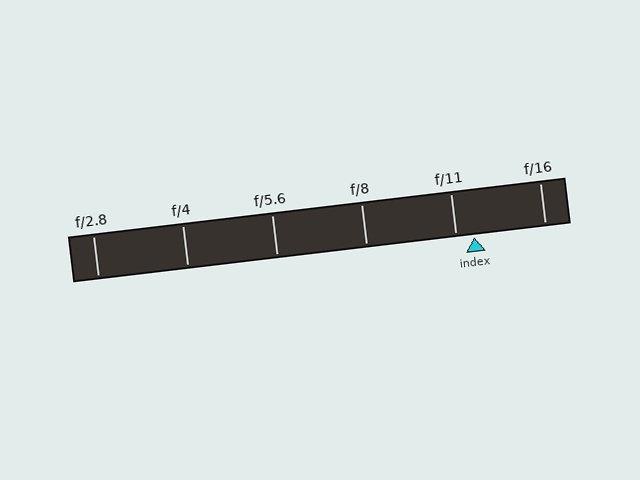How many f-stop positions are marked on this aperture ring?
There are 6 f-stop positions marked.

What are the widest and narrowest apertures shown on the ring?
The widest aperture shown is f/2.8 and the narrowest is f/16.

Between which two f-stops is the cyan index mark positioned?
The index mark is between f/11 and f/16.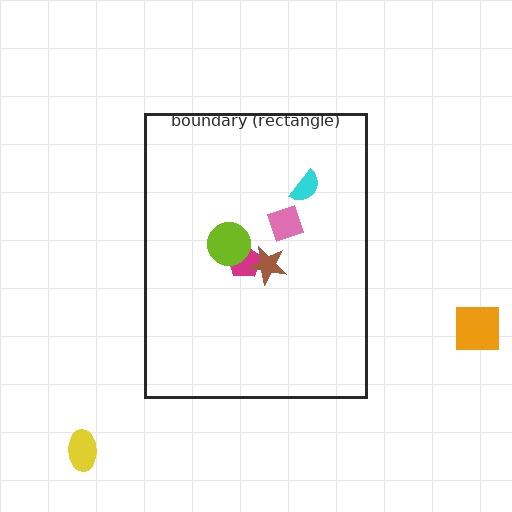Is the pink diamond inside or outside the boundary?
Inside.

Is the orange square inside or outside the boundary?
Outside.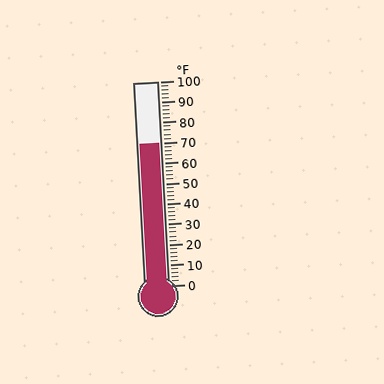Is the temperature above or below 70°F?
The temperature is at 70°F.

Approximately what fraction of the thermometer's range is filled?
The thermometer is filled to approximately 70% of its range.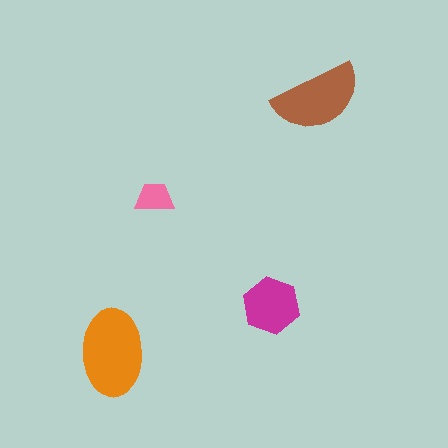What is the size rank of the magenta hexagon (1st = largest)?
3rd.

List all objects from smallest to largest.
The pink trapezoid, the magenta hexagon, the brown semicircle, the orange ellipse.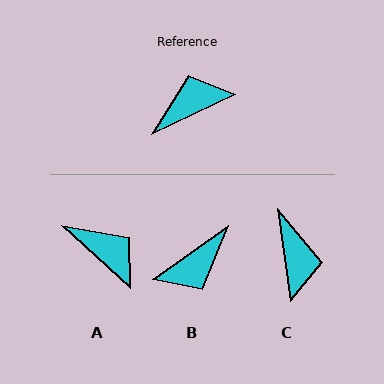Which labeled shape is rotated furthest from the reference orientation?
B, about 169 degrees away.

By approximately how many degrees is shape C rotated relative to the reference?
Approximately 108 degrees clockwise.